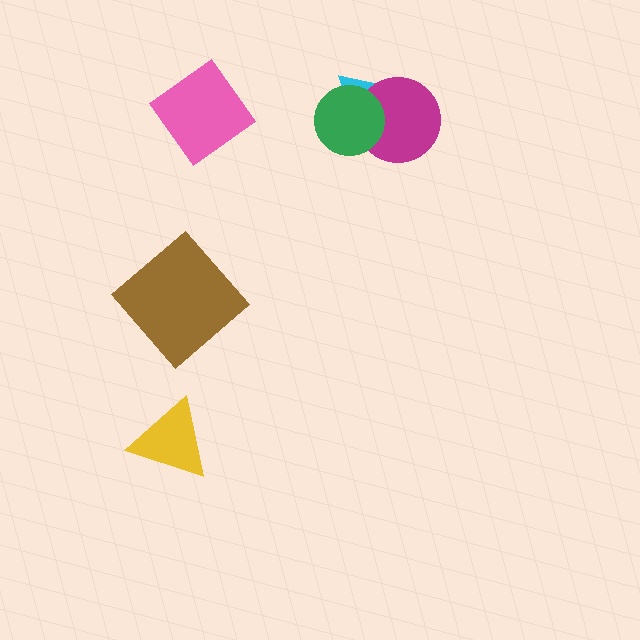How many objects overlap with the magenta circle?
2 objects overlap with the magenta circle.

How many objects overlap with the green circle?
2 objects overlap with the green circle.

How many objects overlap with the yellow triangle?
0 objects overlap with the yellow triangle.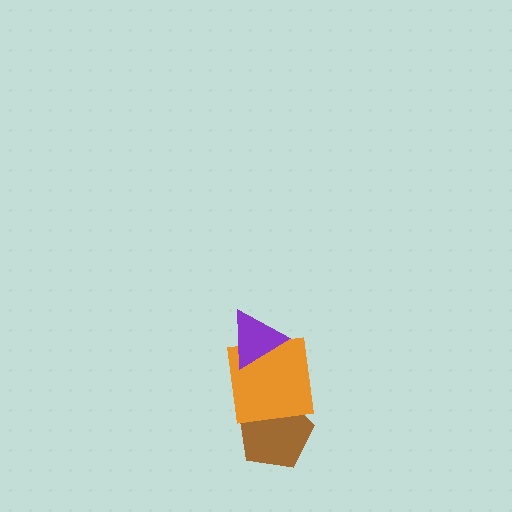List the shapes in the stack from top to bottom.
From top to bottom: the purple triangle, the orange square, the brown pentagon.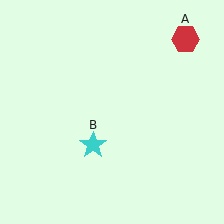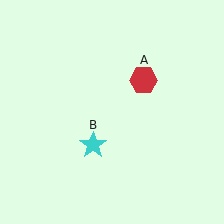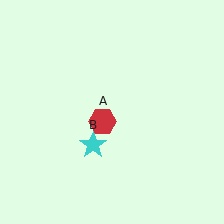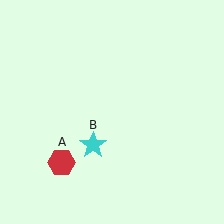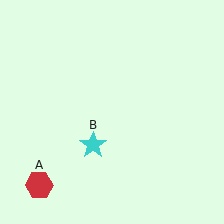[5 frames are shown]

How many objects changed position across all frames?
1 object changed position: red hexagon (object A).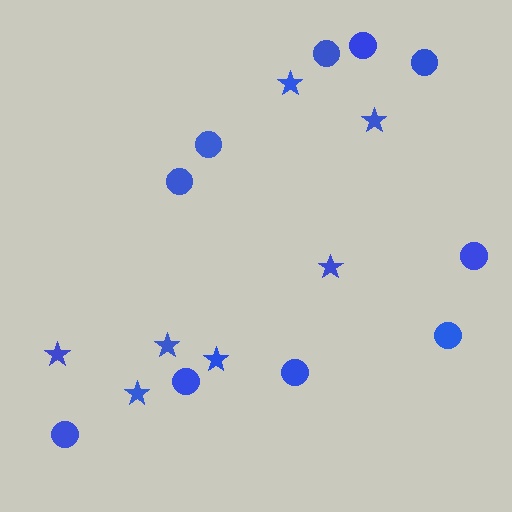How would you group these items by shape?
There are 2 groups: one group of stars (7) and one group of circles (10).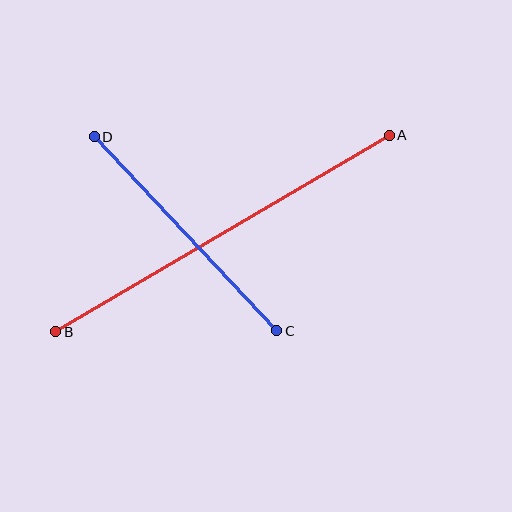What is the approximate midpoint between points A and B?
The midpoint is at approximately (222, 234) pixels.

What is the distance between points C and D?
The distance is approximately 266 pixels.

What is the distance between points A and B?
The distance is approximately 387 pixels.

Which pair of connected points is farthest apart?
Points A and B are farthest apart.